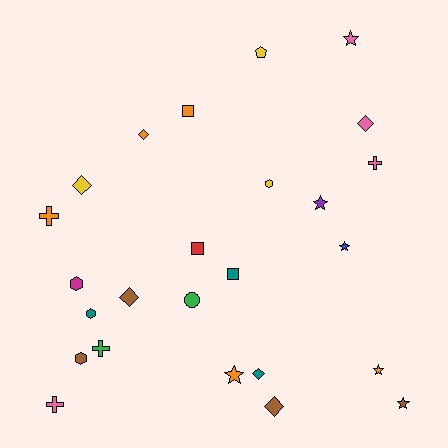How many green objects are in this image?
There are 2 green objects.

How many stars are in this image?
There are 6 stars.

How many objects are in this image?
There are 25 objects.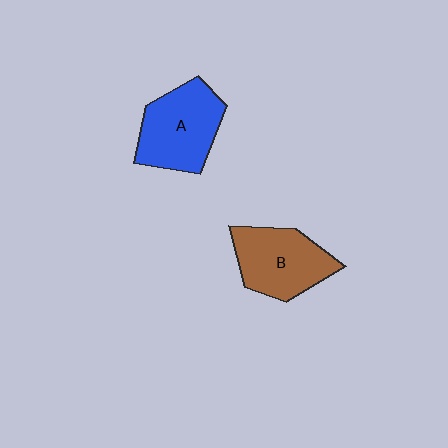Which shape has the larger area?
Shape A (blue).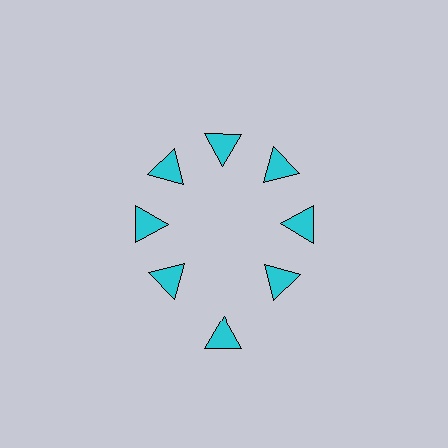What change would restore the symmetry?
The symmetry would be restored by moving it inward, back onto the ring so that all 8 triangles sit at equal angles and equal distance from the center.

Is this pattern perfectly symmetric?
No. The 8 cyan triangles are arranged in a ring, but one element near the 6 o'clock position is pushed outward from the center, breaking the 8-fold rotational symmetry.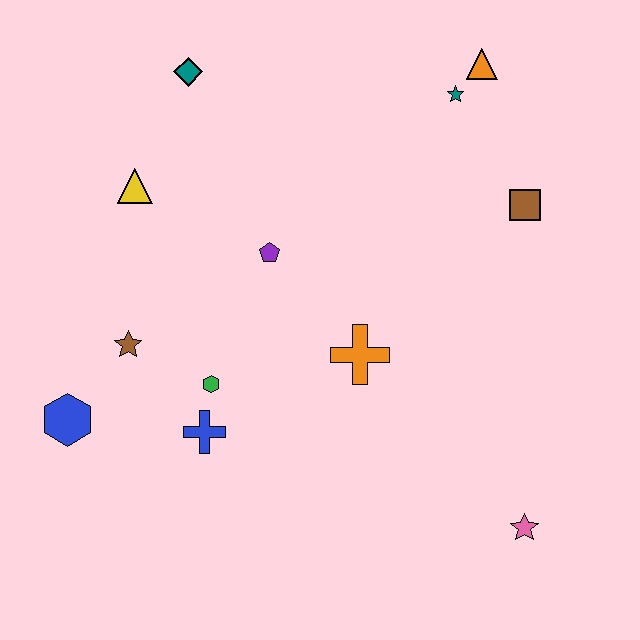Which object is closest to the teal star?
The orange triangle is closest to the teal star.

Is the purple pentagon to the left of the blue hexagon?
No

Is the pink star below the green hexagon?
Yes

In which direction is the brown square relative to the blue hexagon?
The brown square is to the right of the blue hexagon.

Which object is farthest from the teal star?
The blue hexagon is farthest from the teal star.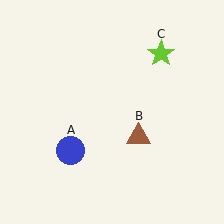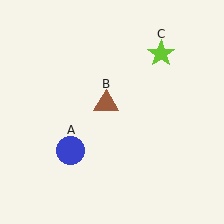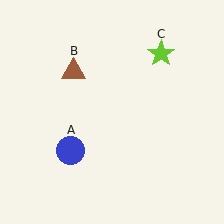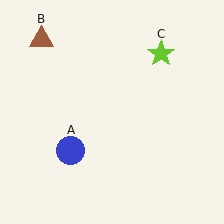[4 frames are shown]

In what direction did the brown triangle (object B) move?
The brown triangle (object B) moved up and to the left.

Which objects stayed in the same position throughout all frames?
Blue circle (object A) and lime star (object C) remained stationary.